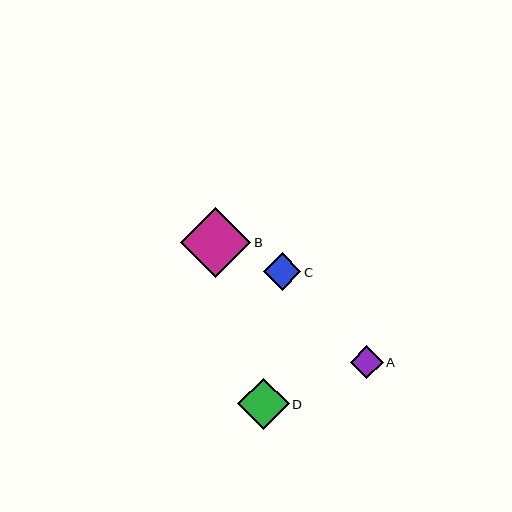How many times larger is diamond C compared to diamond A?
Diamond C is approximately 1.1 times the size of diamond A.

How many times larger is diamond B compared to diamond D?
Diamond B is approximately 1.4 times the size of diamond D.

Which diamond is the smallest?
Diamond A is the smallest with a size of approximately 33 pixels.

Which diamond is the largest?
Diamond B is the largest with a size of approximately 70 pixels.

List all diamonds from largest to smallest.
From largest to smallest: B, D, C, A.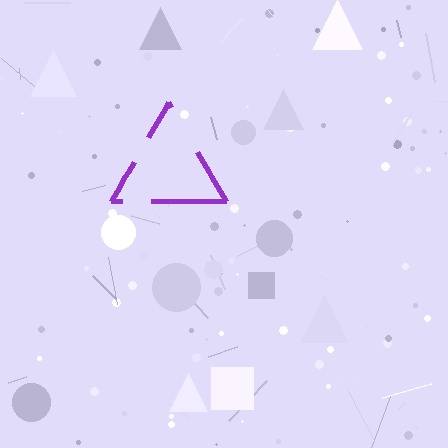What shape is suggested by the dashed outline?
The dashed outline suggests a triangle.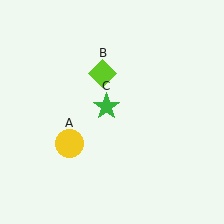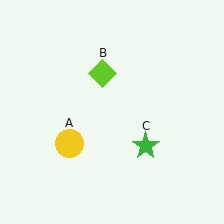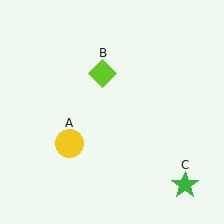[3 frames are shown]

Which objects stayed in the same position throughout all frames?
Yellow circle (object A) and lime diamond (object B) remained stationary.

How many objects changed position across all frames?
1 object changed position: green star (object C).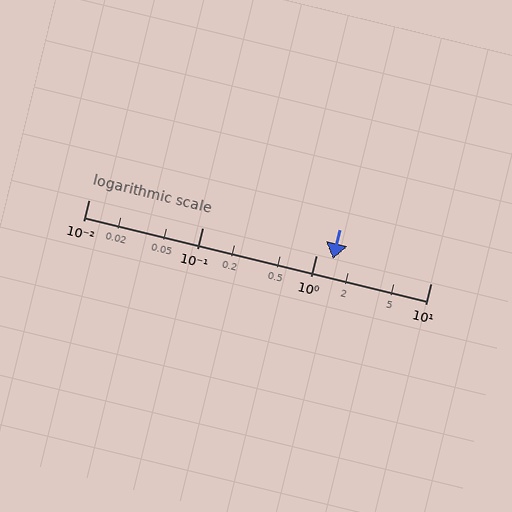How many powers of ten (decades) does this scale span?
The scale spans 3 decades, from 0.01 to 10.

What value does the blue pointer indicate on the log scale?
The pointer indicates approximately 1.4.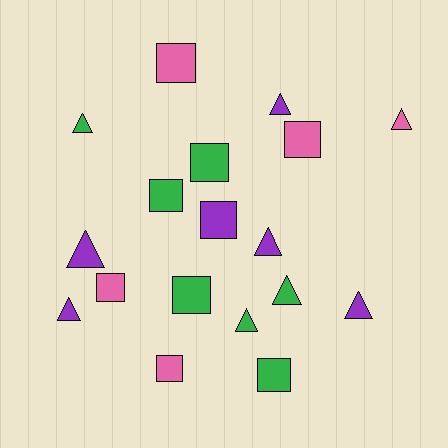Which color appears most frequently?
Green, with 7 objects.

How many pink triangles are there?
There is 1 pink triangle.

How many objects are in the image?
There are 18 objects.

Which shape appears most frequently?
Triangle, with 9 objects.